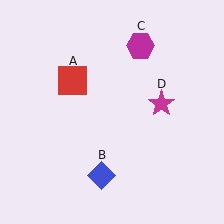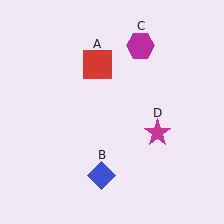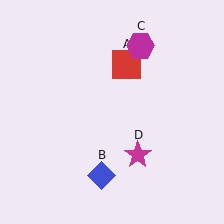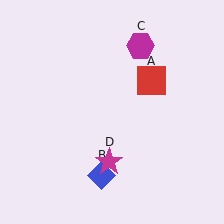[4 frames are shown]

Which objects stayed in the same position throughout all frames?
Blue diamond (object B) and magenta hexagon (object C) remained stationary.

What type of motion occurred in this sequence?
The red square (object A), magenta star (object D) rotated clockwise around the center of the scene.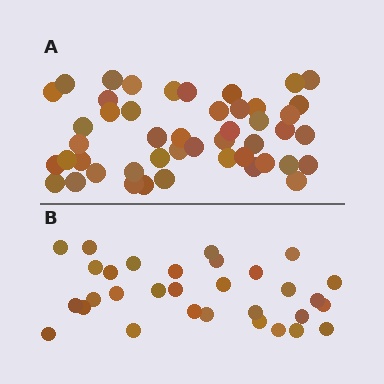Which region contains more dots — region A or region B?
Region A (the top region) has more dots.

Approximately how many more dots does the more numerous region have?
Region A has approximately 15 more dots than region B.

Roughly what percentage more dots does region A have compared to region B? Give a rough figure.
About 50% more.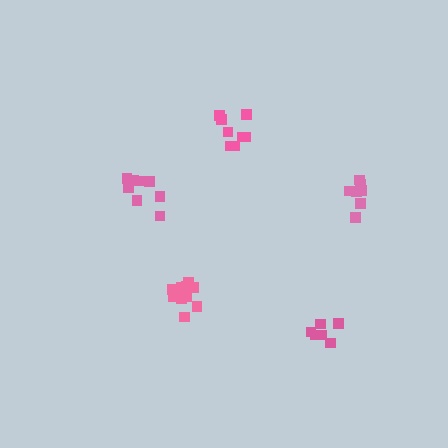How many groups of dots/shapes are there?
There are 5 groups.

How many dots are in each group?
Group 1: 6 dots, Group 2: 11 dots, Group 3: 8 dots, Group 4: 8 dots, Group 5: 7 dots (40 total).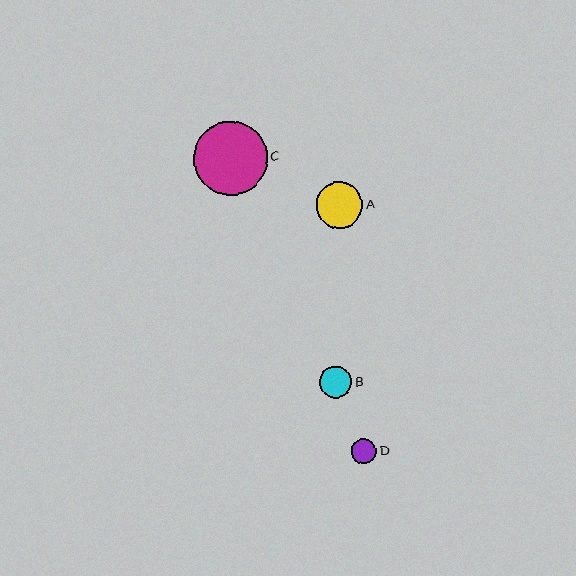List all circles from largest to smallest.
From largest to smallest: C, A, B, D.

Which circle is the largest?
Circle C is the largest with a size of approximately 74 pixels.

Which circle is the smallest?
Circle D is the smallest with a size of approximately 25 pixels.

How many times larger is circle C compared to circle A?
Circle C is approximately 1.6 times the size of circle A.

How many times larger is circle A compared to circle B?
Circle A is approximately 1.4 times the size of circle B.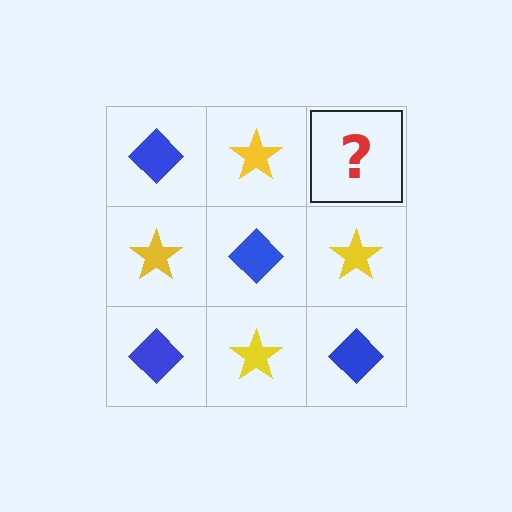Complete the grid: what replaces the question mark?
The question mark should be replaced with a blue diamond.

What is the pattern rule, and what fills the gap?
The rule is that it alternates blue diamond and yellow star in a checkerboard pattern. The gap should be filled with a blue diamond.